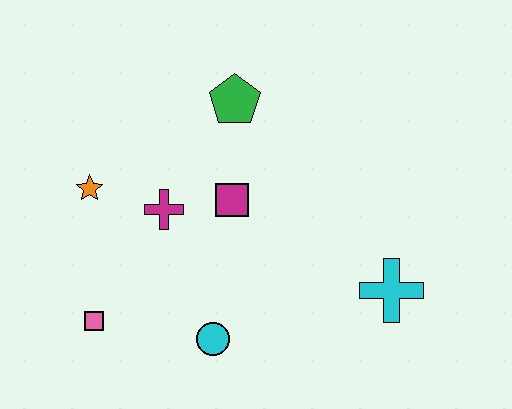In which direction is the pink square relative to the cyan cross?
The pink square is to the left of the cyan cross.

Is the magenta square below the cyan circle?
No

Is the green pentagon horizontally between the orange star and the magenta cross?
No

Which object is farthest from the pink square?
The cyan cross is farthest from the pink square.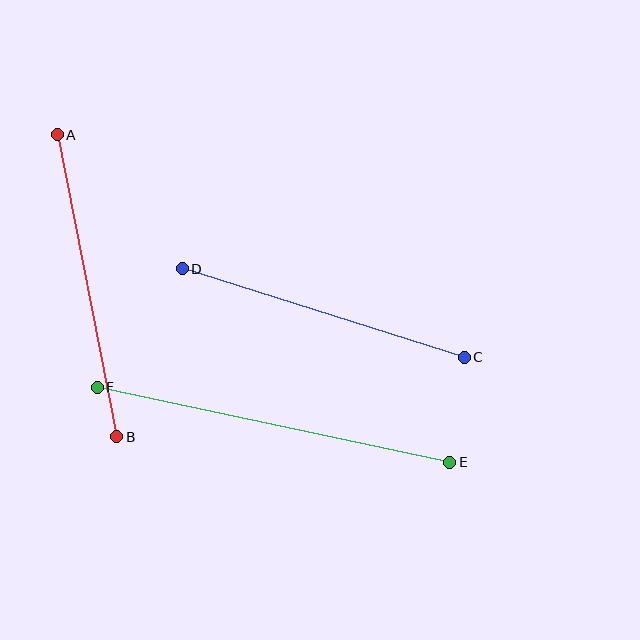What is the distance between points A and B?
The distance is approximately 308 pixels.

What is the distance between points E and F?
The distance is approximately 360 pixels.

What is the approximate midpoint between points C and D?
The midpoint is at approximately (323, 313) pixels.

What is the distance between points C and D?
The distance is approximately 296 pixels.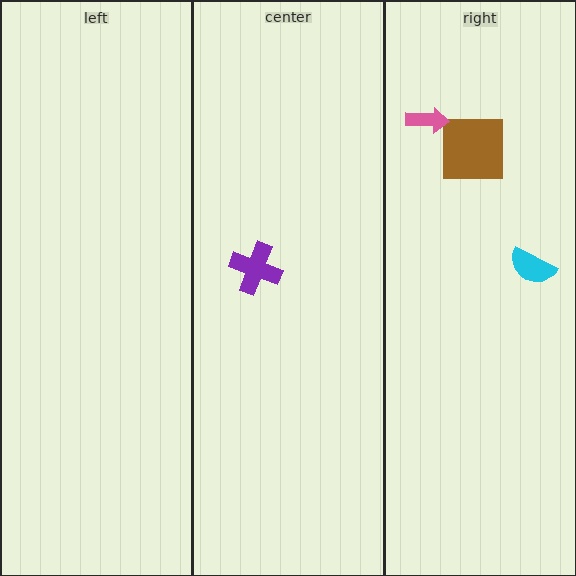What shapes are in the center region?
The purple cross.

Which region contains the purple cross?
The center region.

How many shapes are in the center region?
1.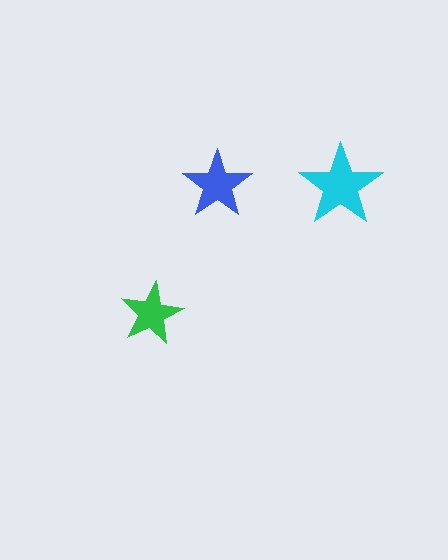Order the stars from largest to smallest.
the cyan one, the blue one, the green one.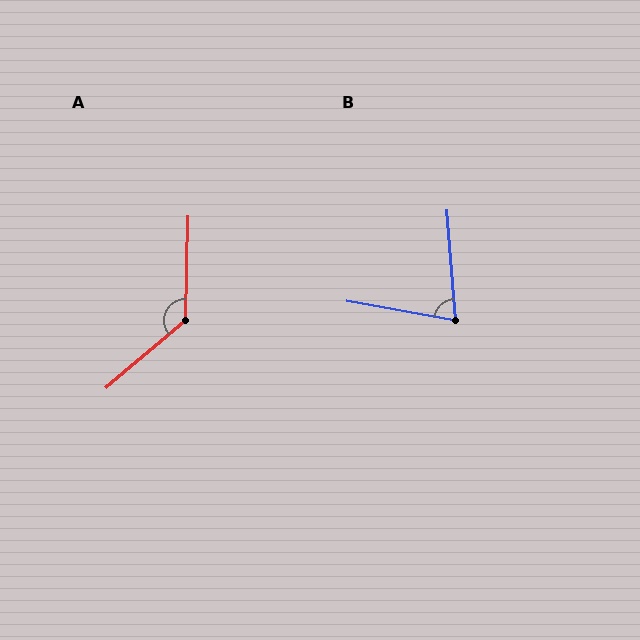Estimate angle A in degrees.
Approximately 132 degrees.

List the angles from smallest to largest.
B (75°), A (132°).